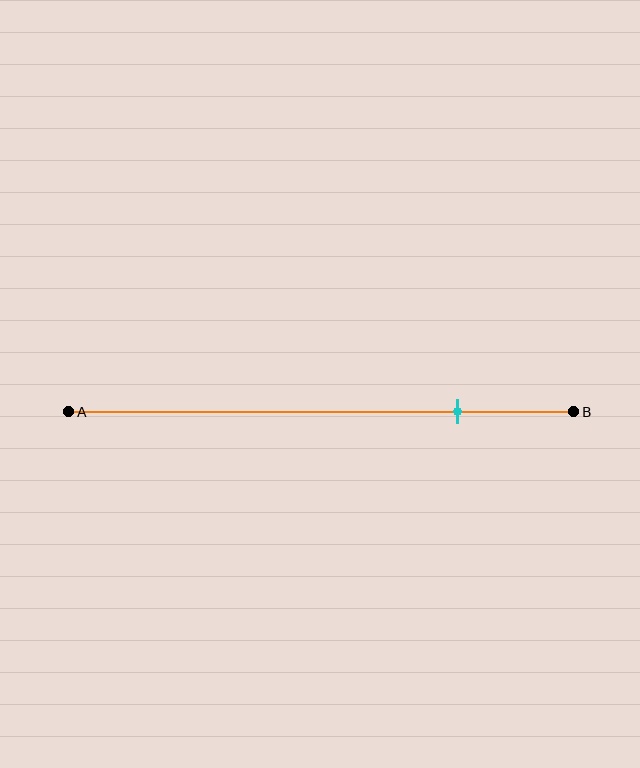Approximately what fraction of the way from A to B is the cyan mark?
The cyan mark is approximately 75% of the way from A to B.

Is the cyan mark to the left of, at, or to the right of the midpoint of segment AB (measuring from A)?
The cyan mark is to the right of the midpoint of segment AB.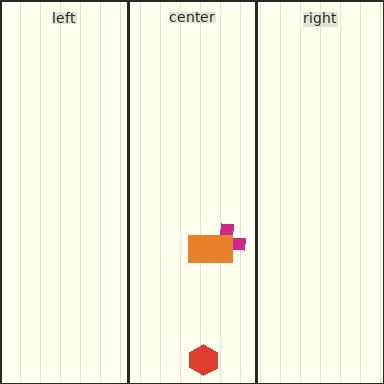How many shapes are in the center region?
3.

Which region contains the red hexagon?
The center region.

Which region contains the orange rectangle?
The center region.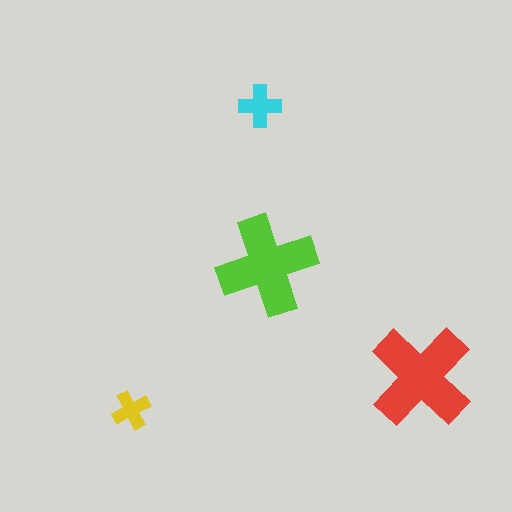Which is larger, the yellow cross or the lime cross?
The lime one.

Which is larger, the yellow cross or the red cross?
The red one.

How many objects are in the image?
There are 4 objects in the image.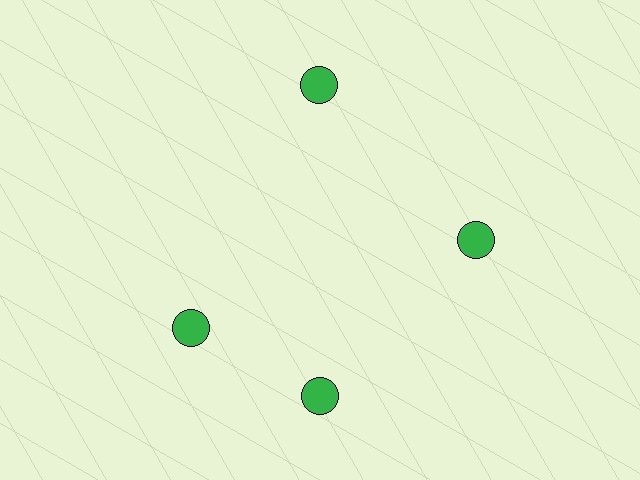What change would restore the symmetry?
The symmetry would be restored by rotating it back into even spacing with its neighbors so that all 4 circles sit at equal angles and equal distance from the center.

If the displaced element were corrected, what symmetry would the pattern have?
It would have 4-fold rotational symmetry — the pattern would map onto itself every 90 degrees.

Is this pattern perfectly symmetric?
No. The 4 green circles are arranged in a ring, but one element near the 9 o'clock position is rotated out of alignment along the ring, breaking the 4-fold rotational symmetry.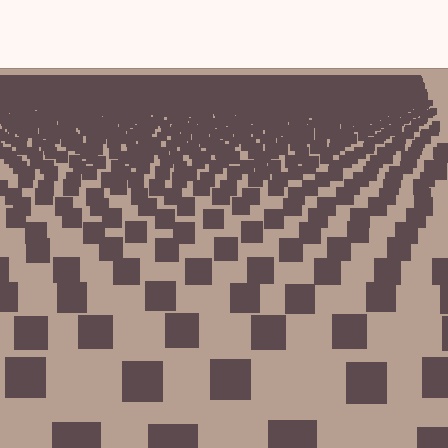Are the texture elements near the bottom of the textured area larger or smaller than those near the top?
Larger. Near the bottom, elements are closer to the viewer and appear at a bigger on-screen size.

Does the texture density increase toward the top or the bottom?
Density increases toward the top.